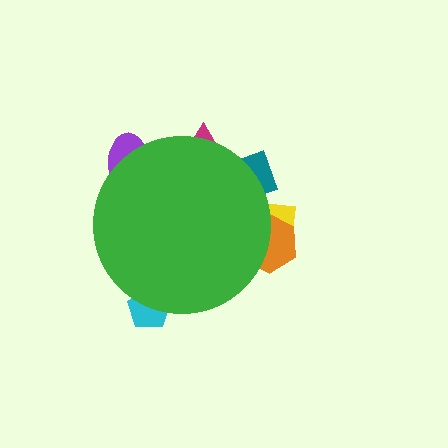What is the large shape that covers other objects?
A green circle.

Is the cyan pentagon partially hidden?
Yes, the cyan pentagon is partially hidden behind the green circle.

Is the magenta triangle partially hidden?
Yes, the magenta triangle is partially hidden behind the green circle.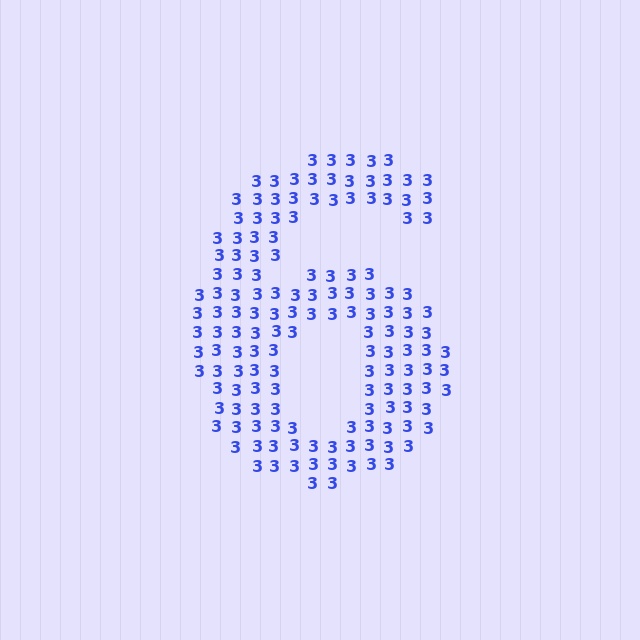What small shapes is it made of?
It is made of small digit 3's.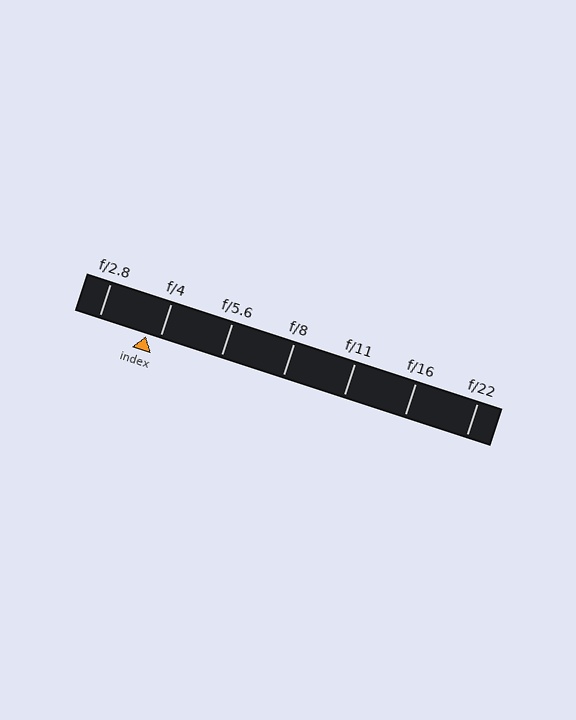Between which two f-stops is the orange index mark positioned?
The index mark is between f/2.8 and f/4.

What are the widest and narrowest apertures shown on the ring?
The widest aperture shown is f/2.8 and the narrowest is f/22.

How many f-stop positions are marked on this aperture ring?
There are 7 f-stop positions marked.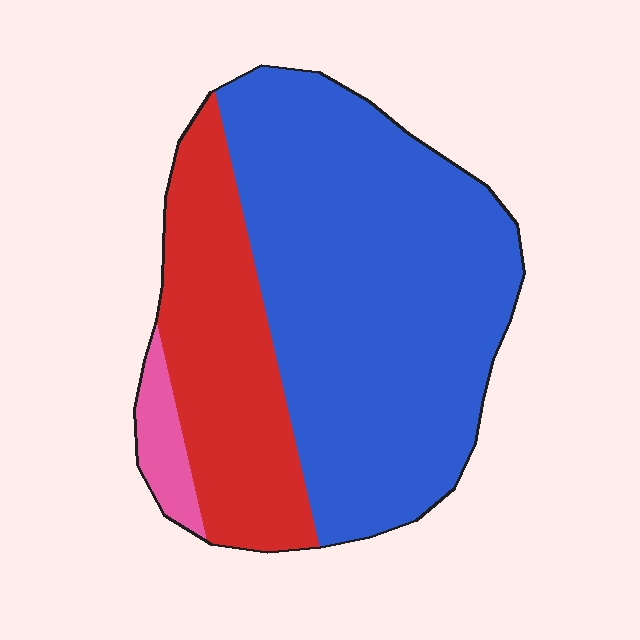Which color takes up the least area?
Pink, at roughly 5%.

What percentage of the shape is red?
Red takes up between a sixth and a third of the shape.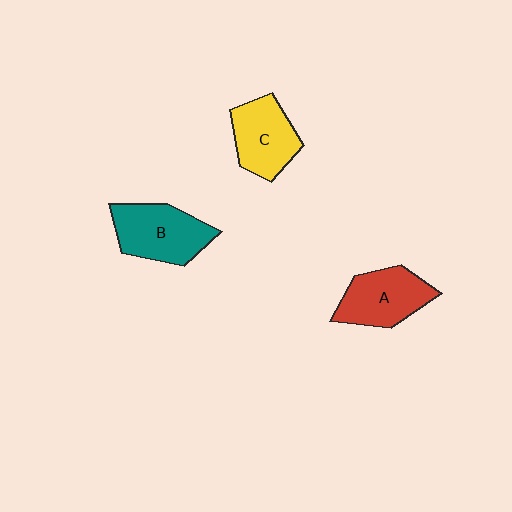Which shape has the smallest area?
Shape C (yellow).